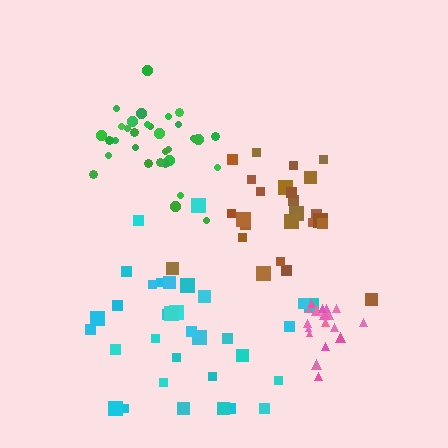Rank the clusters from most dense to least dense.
pink, green, brown, cyan.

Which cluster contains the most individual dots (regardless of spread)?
Cyan (33).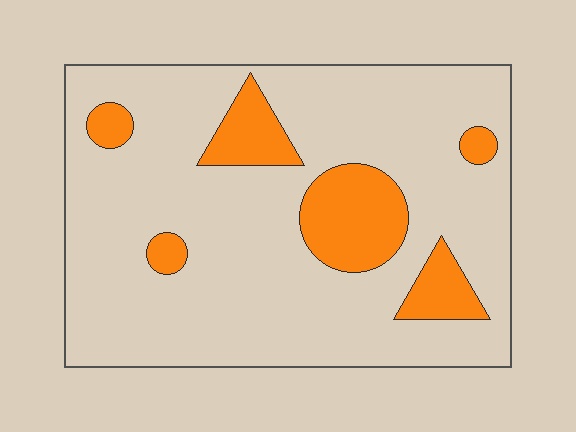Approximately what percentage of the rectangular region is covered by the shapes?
Approximately 15%.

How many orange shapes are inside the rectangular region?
6.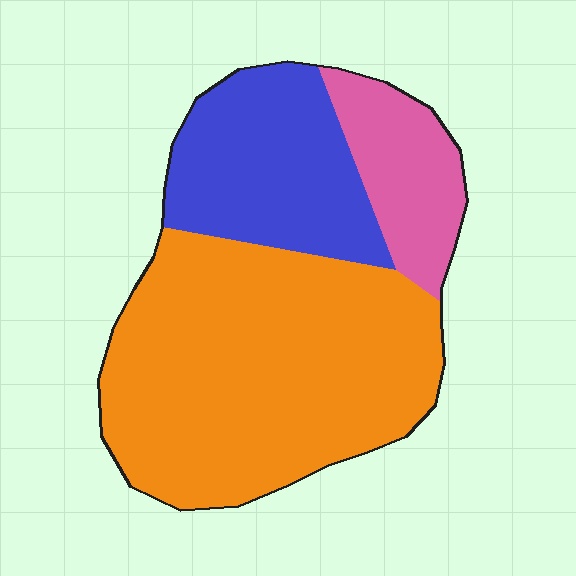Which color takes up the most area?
Orange, at roughly 60%.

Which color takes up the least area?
Pink, at roughly 15%.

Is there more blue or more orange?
Orange.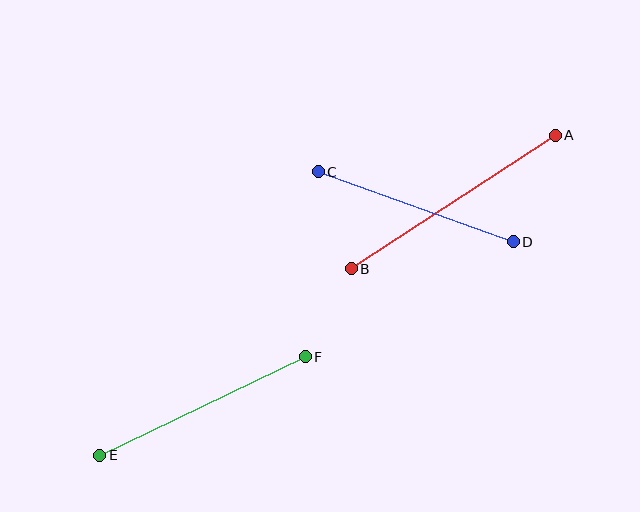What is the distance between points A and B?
The distance is approximately 244 pixels.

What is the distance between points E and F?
The distance is approximately 228 pixels.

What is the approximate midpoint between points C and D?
The midpoint is at approximately (416, 207) pixels.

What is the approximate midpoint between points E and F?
The midpoint is at approximately (203, 406) pixels.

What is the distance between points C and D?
The distance is approximately 207 pixels.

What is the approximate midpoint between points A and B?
The midpoint is at approximately (453, 202) pixels.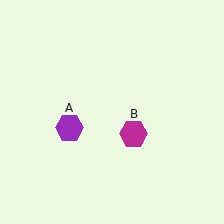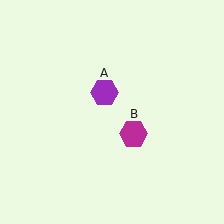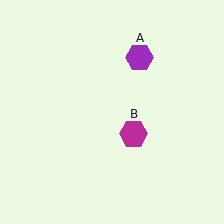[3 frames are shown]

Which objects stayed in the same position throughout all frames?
Magenta hexagon (object B) remained stationary.